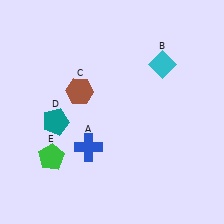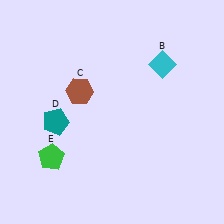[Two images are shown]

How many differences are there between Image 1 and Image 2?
There is 1 difference between the two images.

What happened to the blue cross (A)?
The blue cross (A) was removed in Image 2. It was in the bottom-left area of Image 1.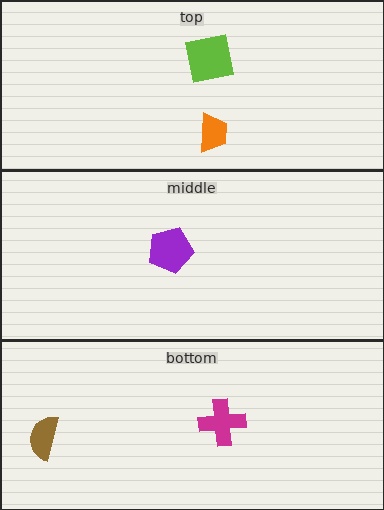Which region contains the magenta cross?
The bottom region.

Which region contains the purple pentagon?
The middle region.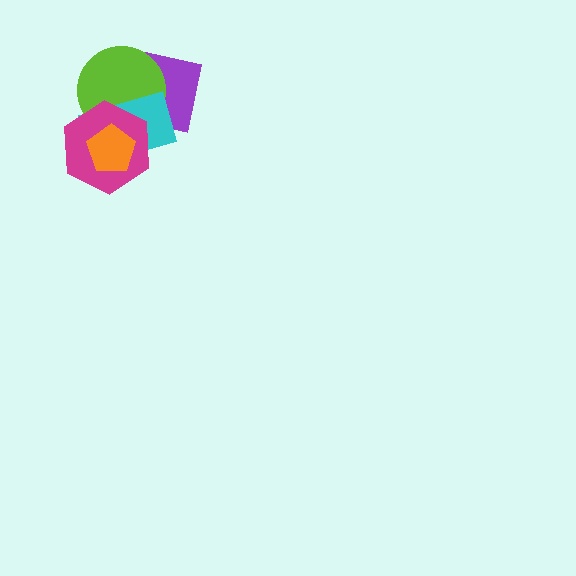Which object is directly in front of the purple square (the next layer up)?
The lime circle is directly in front of the purple square.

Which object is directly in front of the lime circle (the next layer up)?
The cyan rectangle is directly in front of the lime circle.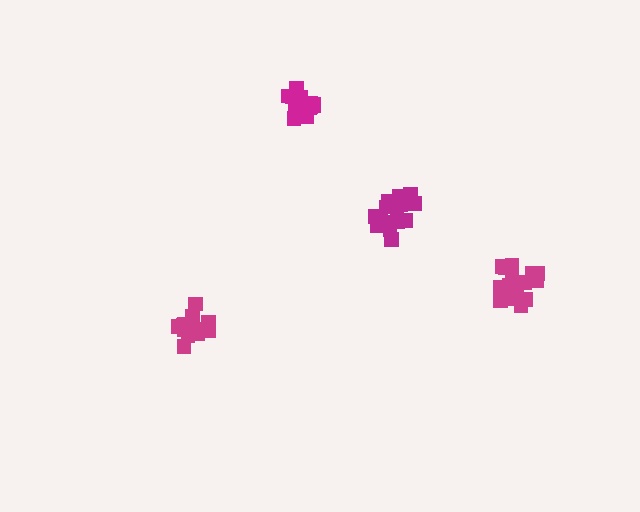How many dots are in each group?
Group 1: 17 dots, Group 2: 16 dots, Group 3: 15 dots, Group 4: 15 dots (63 total).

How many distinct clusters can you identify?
There are 4 distinct clusters.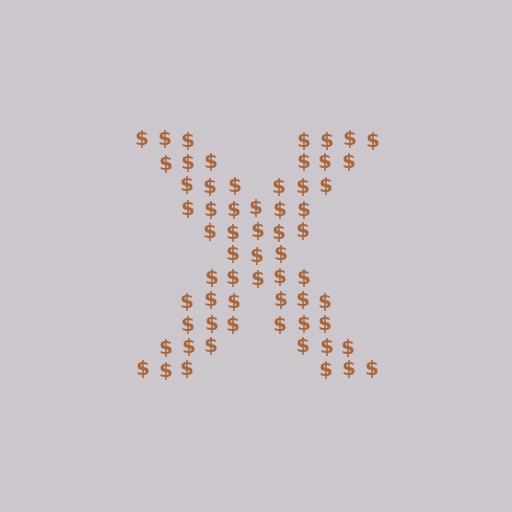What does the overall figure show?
The overall figure shows the letter X.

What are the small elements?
The small elements are dollar signs.